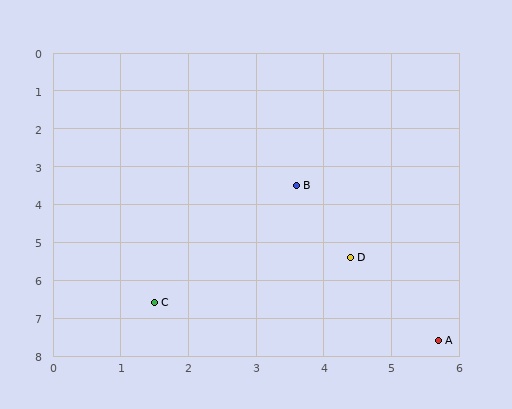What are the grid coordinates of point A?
Point A is at approximately (5.7, 7.6).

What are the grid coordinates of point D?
Point D is at approximately (4.4, 5.4).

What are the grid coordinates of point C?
Point C is at approximately (1.5, 6.6).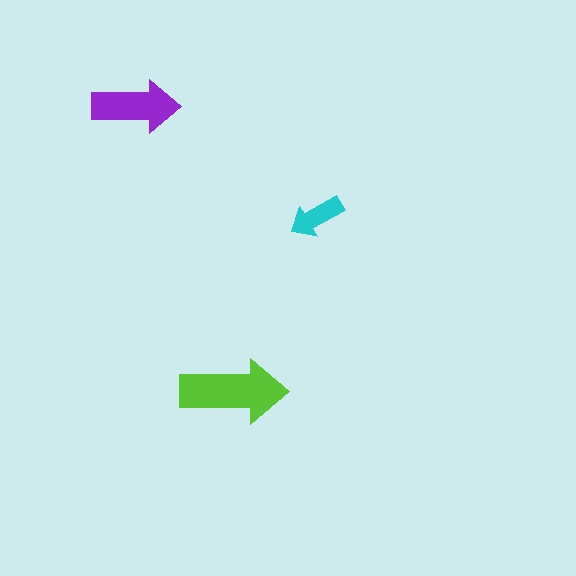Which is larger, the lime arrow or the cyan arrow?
The lime one.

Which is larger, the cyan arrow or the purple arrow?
The purple one.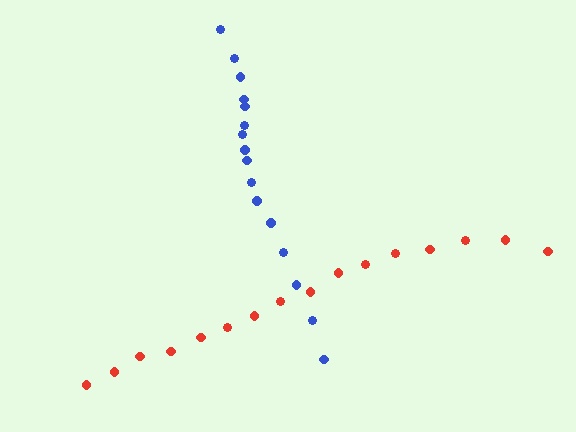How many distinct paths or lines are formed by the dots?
There are 2 distinct paths.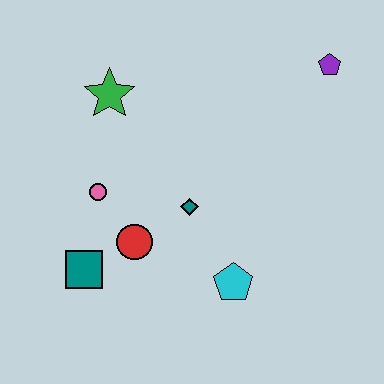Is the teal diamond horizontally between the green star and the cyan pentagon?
Yes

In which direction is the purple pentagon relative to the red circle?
The purple pentagon is to the right of the red circle.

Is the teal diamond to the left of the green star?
No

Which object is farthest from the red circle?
The purple pentagon is farthest from the red circle.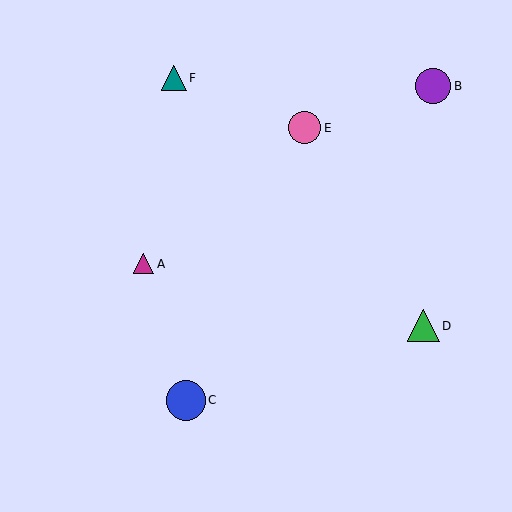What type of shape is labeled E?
Shape E is a pink circle.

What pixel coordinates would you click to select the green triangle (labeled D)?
Click at (423, 326) to select the green triangle D.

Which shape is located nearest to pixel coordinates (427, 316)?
The green triangle (labeled D) at (423, 326) is nearest to that location.